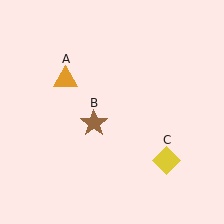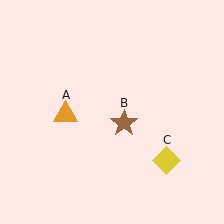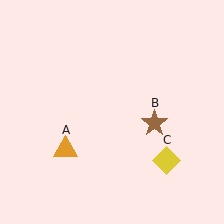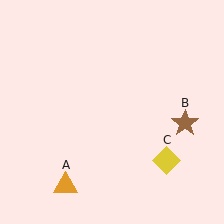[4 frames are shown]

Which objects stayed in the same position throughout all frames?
Yellow diamond (object C) remained stationary.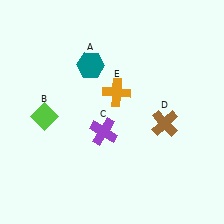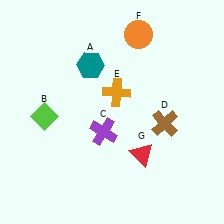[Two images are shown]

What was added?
An orange circle (F), a red triangle (G) were added in Image 2.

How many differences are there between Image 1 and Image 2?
There are 2 differences between the two images.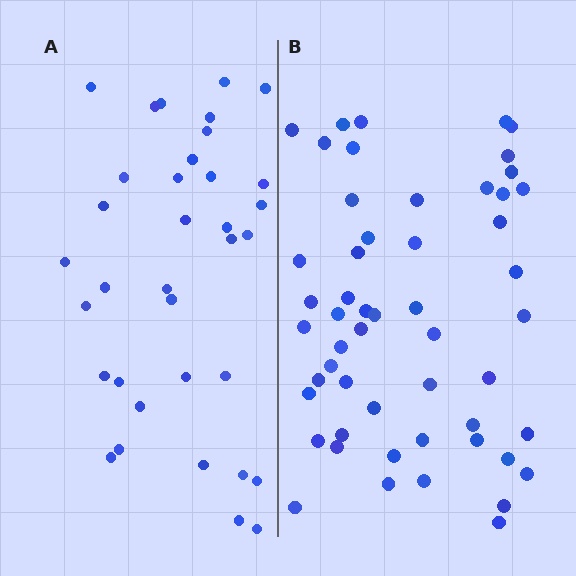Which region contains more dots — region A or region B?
Region B (the right region) has more dots.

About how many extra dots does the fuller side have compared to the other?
Region B has approximately 20 more dots than region A.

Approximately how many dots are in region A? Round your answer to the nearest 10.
About 40 dots. (The exact count is 35, which rounds to 40.)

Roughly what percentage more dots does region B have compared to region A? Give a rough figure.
About 50% more.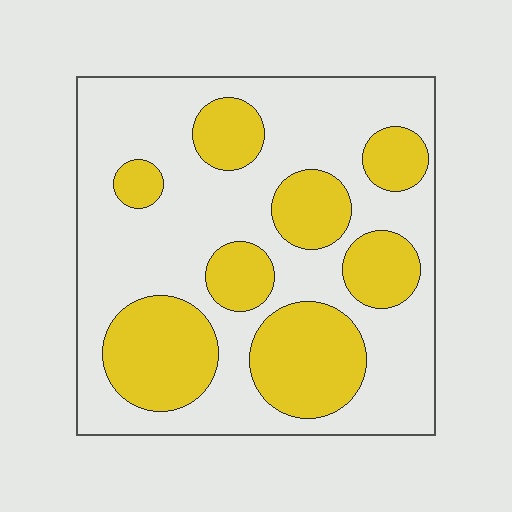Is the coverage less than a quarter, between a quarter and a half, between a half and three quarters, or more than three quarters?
Between a quarter and a half.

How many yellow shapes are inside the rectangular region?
8.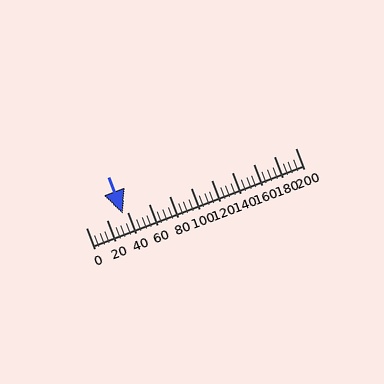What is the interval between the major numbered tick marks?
The major tick marks are spaced 20 units apart.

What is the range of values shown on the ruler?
The ruler shows values from 0 to 200.